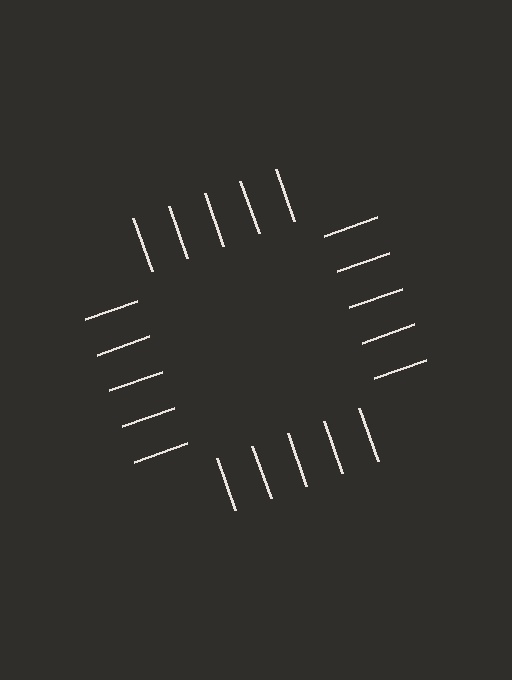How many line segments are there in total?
20 — 5 along each of the 4 edges.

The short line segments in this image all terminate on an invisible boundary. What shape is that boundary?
An illusory square — the line segments terminate on its edges but no continuous stroke is drawn.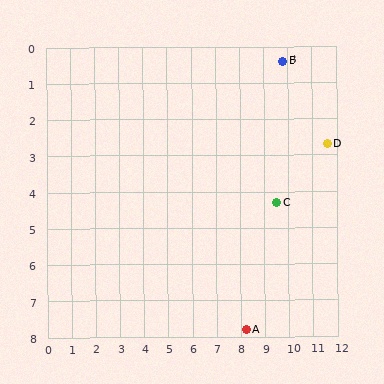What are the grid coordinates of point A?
Point A is at approximately (8.2, 7.8).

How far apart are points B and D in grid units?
Points B and D are about 2.9 grid units apart.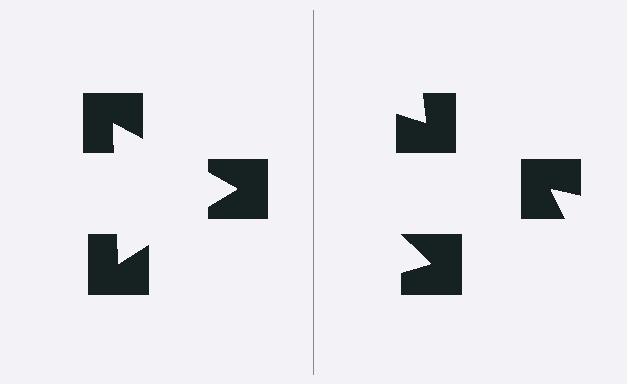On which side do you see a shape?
An illusory triangle appears on the left side. On the right side the wedge cuts are rotated, so no coherent shape forms.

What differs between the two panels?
The notched squares are positioned identically on both sides; only the wedge orientations differ. On the left they align to a triangle; on the right they are misaligned.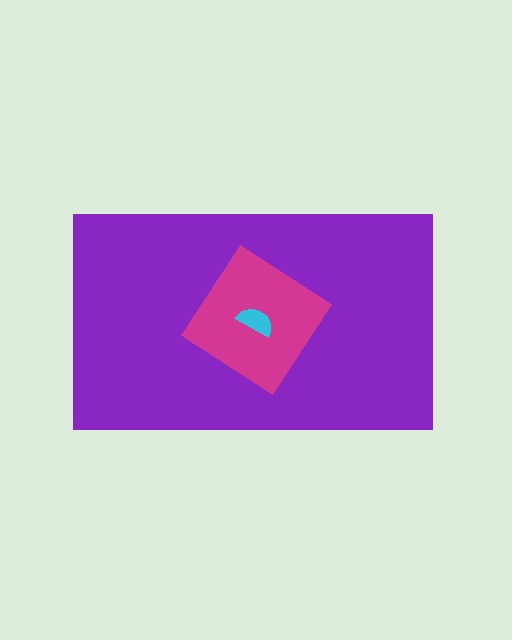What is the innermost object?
The cyan semicircle.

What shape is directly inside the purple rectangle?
The magenta diamond.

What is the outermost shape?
The purple rectangle.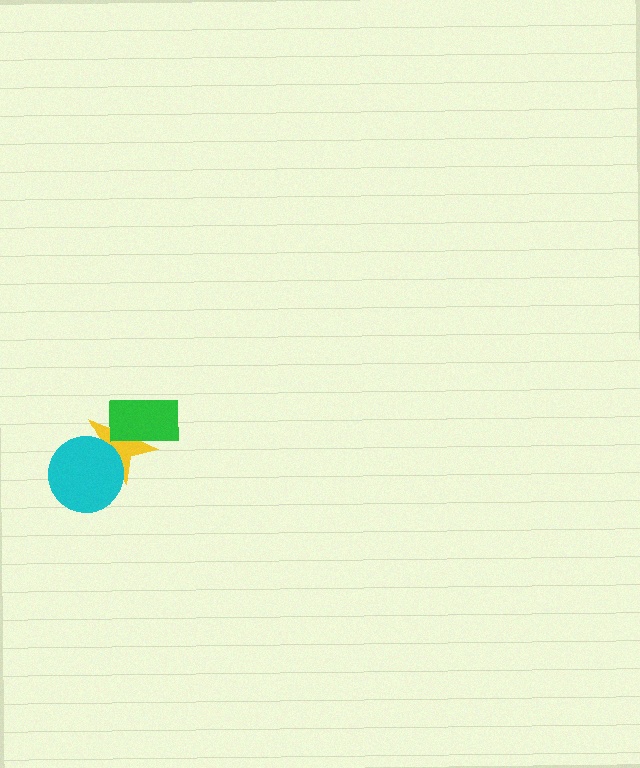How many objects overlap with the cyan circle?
1 object overlaps with the cyan circle.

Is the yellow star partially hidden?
Yes, it is partially covered by another shape.